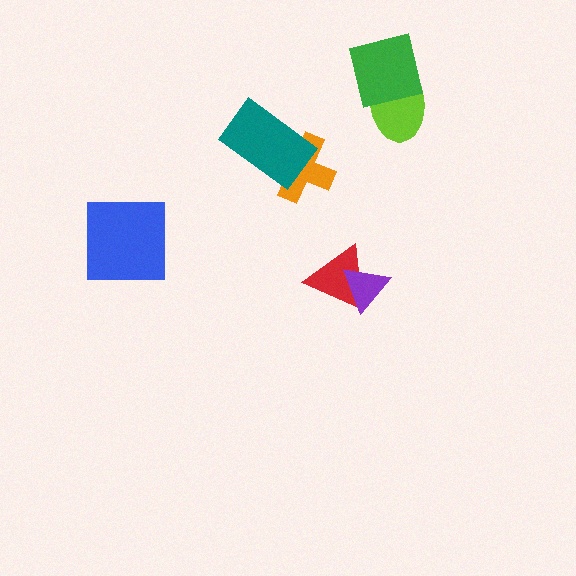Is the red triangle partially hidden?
Yes, it is partially covered by another shape.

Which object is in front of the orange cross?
The teal rectangle is in front of the orange cross.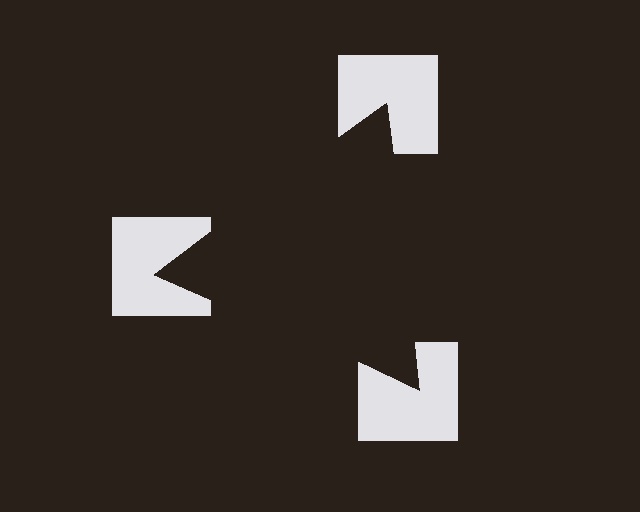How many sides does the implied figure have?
3 sides.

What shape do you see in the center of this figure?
An illusory triangle — its edges are inferred from the aligned wedge cuts in the notched squares, not physically drawn.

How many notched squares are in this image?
There are 3 — one at each vertex of the illusory triangle.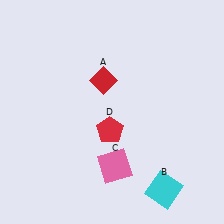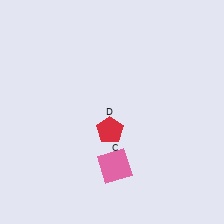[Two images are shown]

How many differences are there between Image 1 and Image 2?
There are 2 differences between the two images.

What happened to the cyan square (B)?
The cyan square (B) was removed in Image 2. It was in the bottom-right area of Image 1.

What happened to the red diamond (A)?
The red diamond (A) was removed in Image 2. It was in the top-left area of Image 1.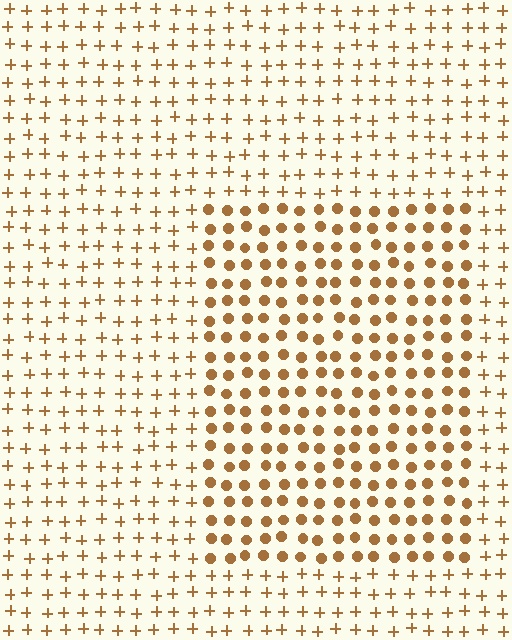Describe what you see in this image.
The image is filled with small brown elements arranged in a uniform grid. A rectangle-shaped region contains circles, while the surrounding area contains plus signs. The boundary is defined purely by the change in element shape.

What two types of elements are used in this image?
The image uses circles inside the rectangle region and plus signs outside it.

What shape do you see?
I see a rectangle.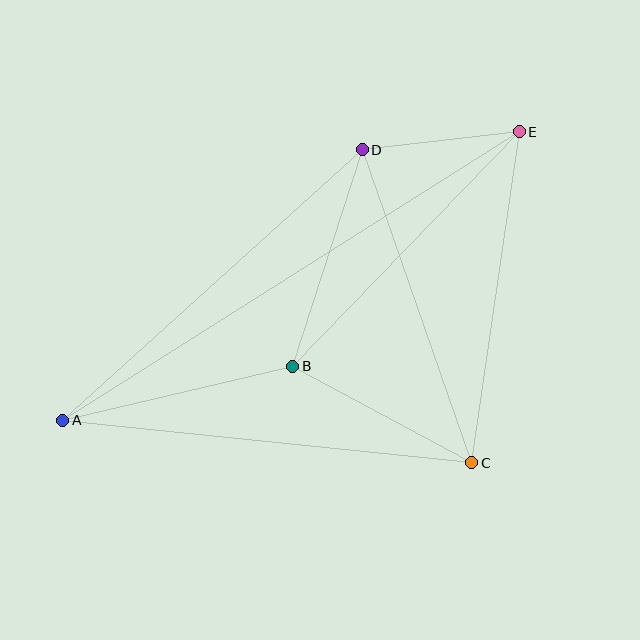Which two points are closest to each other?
Points D and E are closest to each other.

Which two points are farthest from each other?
Points A and E are farthest from each other.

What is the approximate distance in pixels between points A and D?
The distance between A and D is approximately 403 pixels.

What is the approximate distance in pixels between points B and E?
The distance between B and E is approximately 326 pixels.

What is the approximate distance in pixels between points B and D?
The distance between B and D is approximately 227 pixels.